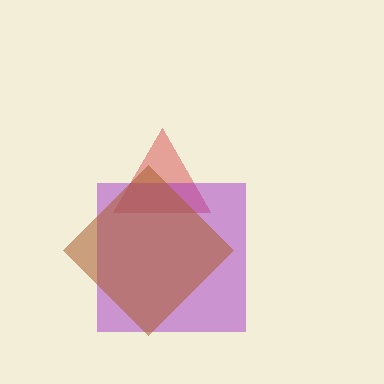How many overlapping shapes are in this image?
There are 3 overlapping shapes in the image.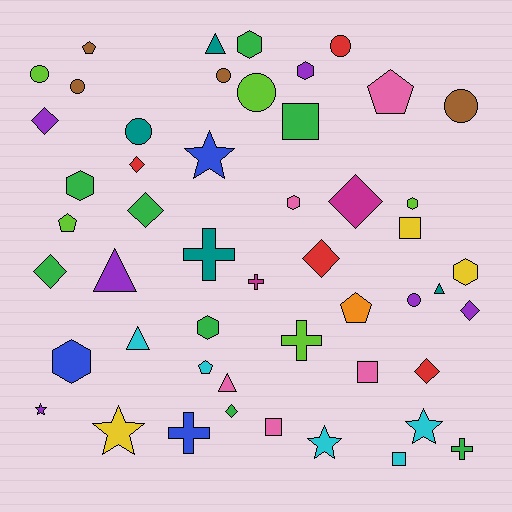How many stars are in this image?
There are 5 stars.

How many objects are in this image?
There are 50 objects.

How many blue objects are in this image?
There are 3 blue objects.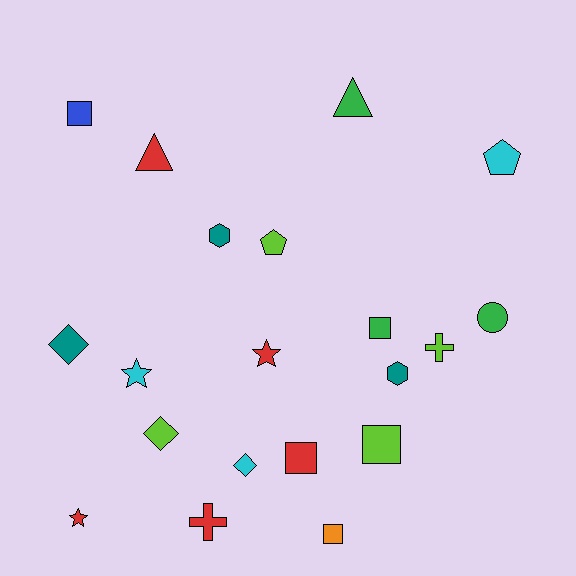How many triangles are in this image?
There are 2 triangles.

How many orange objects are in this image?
There is 1 orange object.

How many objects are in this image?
There are 20 objects.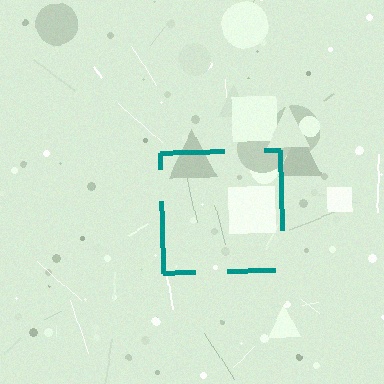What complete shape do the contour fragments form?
The contour fragments form a square.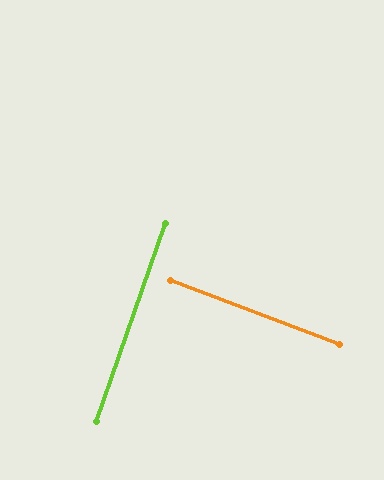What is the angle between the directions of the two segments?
Approximately 88 degrees.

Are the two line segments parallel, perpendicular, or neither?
Perpendicular — they meet at approximately 88°.